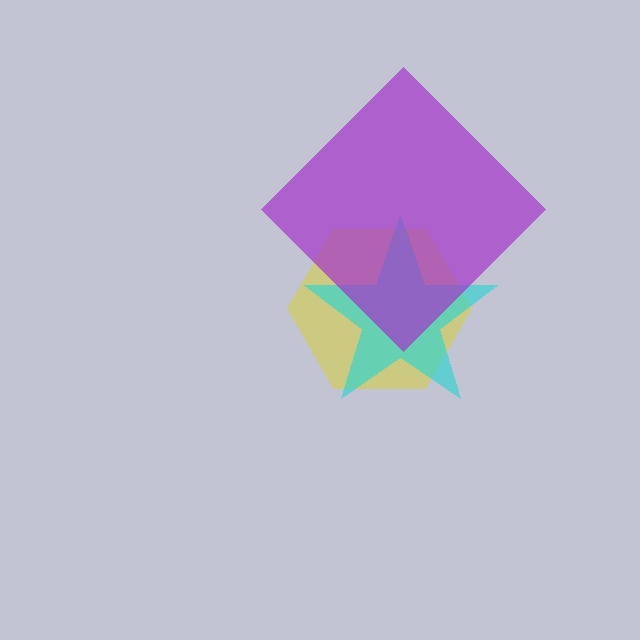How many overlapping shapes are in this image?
There are 3 overlapping shapes in the image.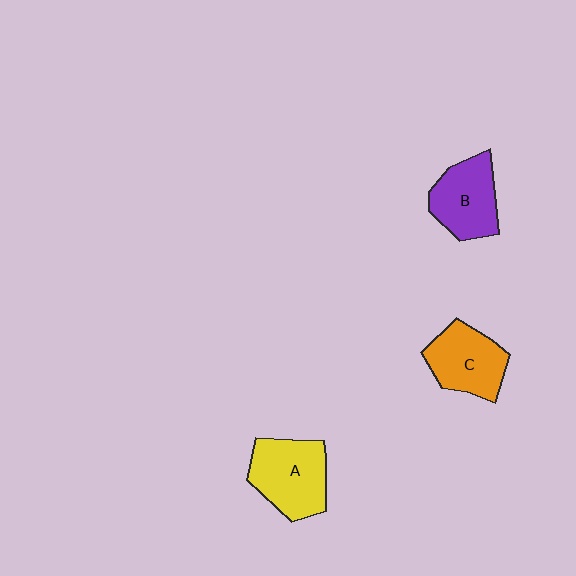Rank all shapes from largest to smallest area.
From largest to smallest: A (yellow), C (orange), B (purple).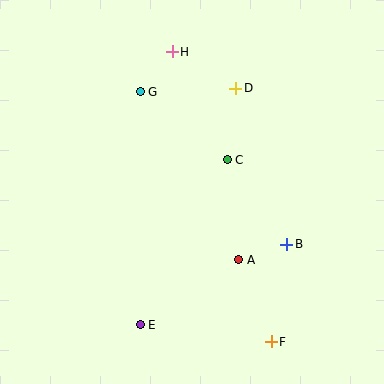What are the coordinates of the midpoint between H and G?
The midpoint between H and G is at (156, 72).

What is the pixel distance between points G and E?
The distance between G and E is 233 pixels.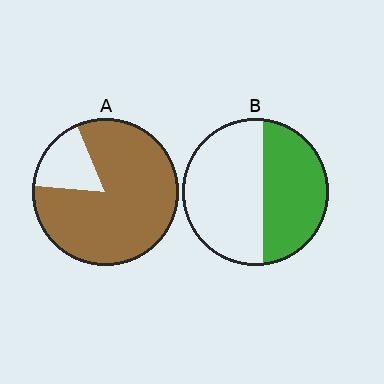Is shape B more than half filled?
No.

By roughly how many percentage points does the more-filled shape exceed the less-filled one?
By roughly 40 percentage points (A over B).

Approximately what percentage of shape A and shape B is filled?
A is approximately 85% and B is approximately 45%.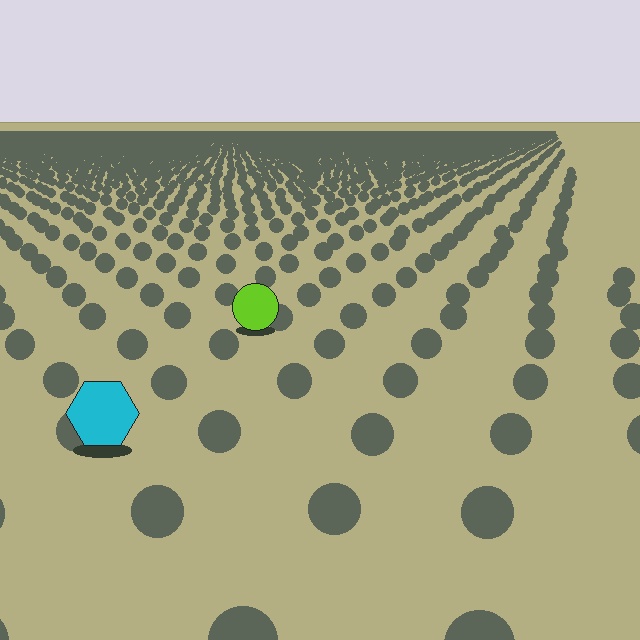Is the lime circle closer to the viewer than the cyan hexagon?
No. The cyan hexagon is closer — you can tell from the texture gradient: the ground texture is coarser near it.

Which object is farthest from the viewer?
The lime circle is farthest from the viewer. It appears smaller and the ground texture around it is denser.